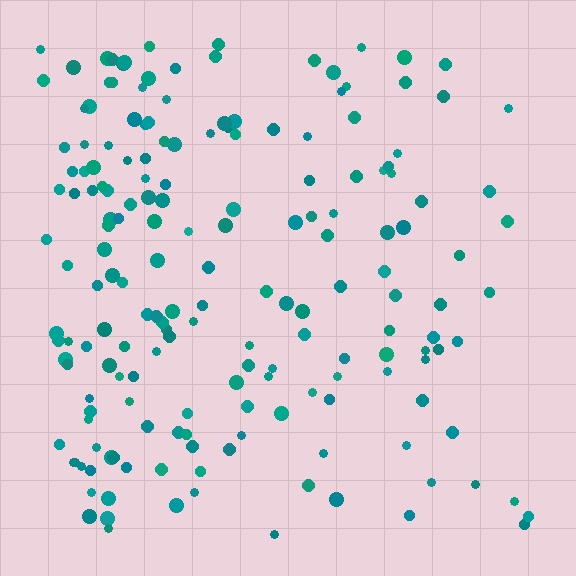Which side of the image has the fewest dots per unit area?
The right.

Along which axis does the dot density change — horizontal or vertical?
Horizontal.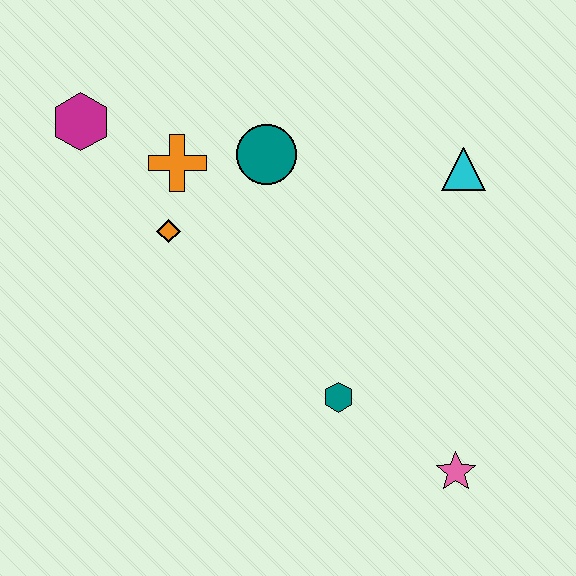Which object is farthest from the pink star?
The magenta hexagon is farthest from the pink star.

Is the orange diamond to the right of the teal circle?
No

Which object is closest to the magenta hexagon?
The orange cross is closest to the magenta hexagon.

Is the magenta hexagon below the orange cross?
No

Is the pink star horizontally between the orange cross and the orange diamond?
No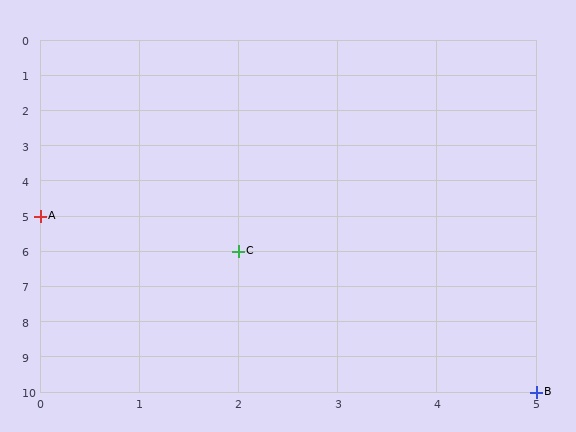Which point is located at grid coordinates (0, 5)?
Point A is at (0, 5).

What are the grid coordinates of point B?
Point B is at grid coordinates (5, 10).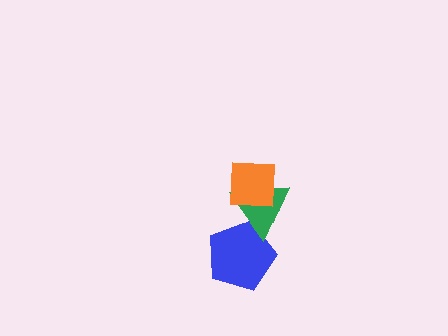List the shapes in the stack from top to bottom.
From top to bottom: the orange square, the green triangle, the blue pentagon.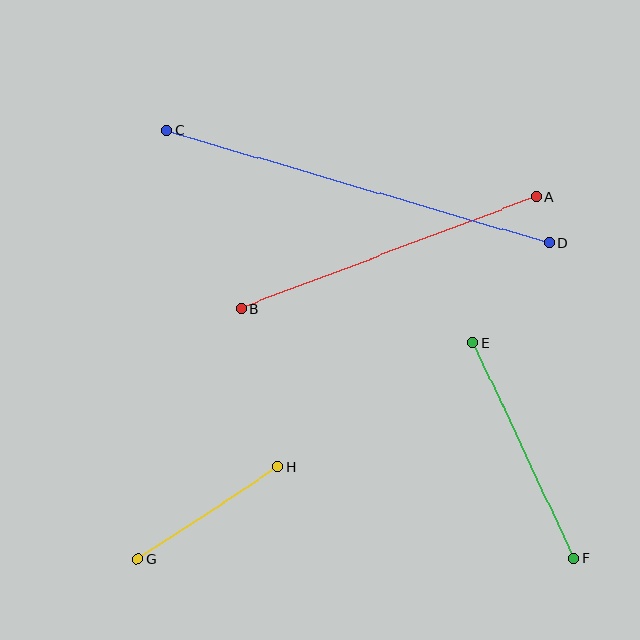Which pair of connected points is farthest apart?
Points C and D are farthest apart.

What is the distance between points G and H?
The distance is approximately 168 pixels.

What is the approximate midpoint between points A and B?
The midpoint is at approximately (389, 253) pixels.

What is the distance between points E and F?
The distance is approximately 238 pixels.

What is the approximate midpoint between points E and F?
The midpoint is at approximately (523, 450) pixels.